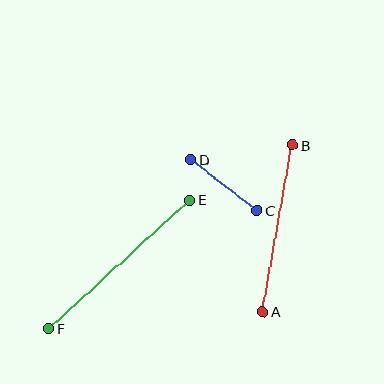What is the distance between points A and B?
The distance is approximately 169 pixels.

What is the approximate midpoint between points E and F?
The midpoint is at approximately (119, 264) pixels.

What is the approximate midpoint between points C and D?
The midpoint is at approximately (224, 185) pixels.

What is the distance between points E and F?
The distance is approximately 190 pixels.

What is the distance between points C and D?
The distance is approximately 83 pixels.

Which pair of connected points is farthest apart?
Points E and F are farthest apart.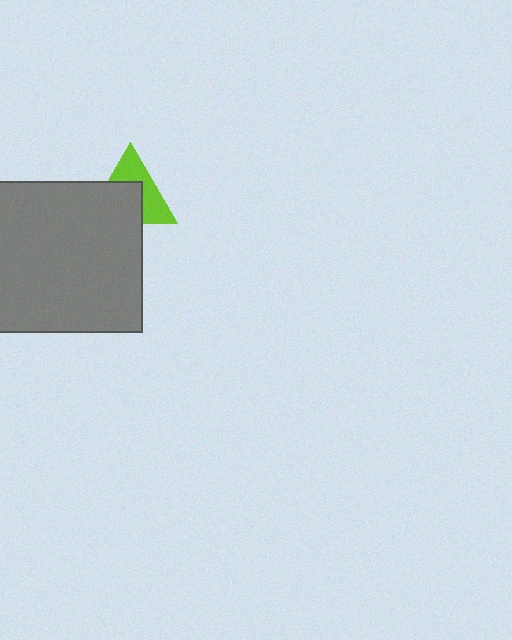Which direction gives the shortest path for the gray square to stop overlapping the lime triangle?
Moving down gives the shortest separation.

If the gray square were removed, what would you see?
You would see the complete lime triangle.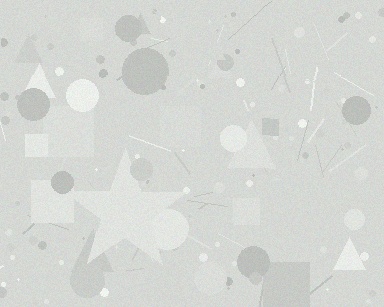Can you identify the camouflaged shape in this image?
The camouflaged shape is a star.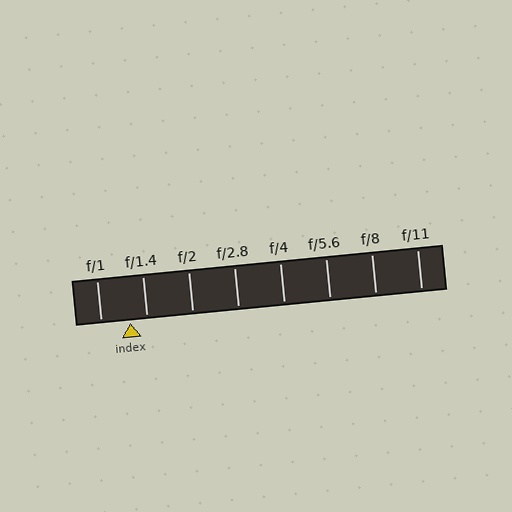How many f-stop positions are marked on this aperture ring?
There are 8 f-stop positions marked.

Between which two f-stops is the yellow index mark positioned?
The index mark is between f/1 and f/1.4.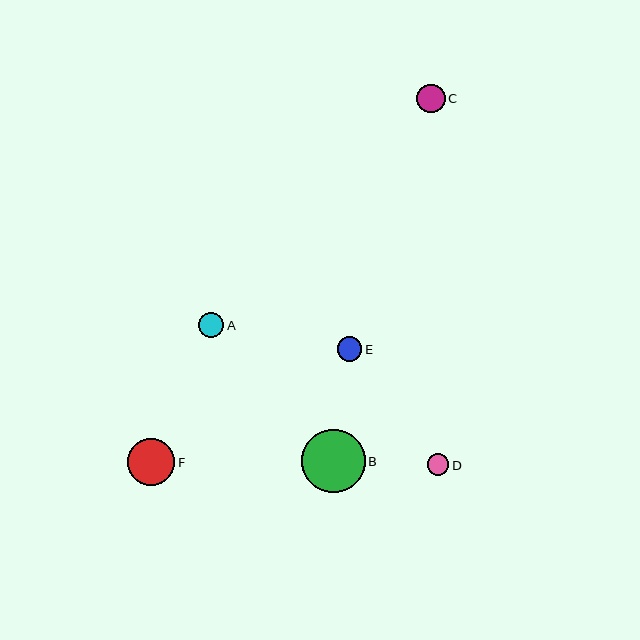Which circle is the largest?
Circle B is the largest with a size of approximately 63 pixels.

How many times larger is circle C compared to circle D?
Circle C is approximately 1.3 times the size of circle D.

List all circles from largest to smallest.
From largest to smallest: B, F, C, A, E, D.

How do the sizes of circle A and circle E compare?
Circle A and circle E are approximately the same size.